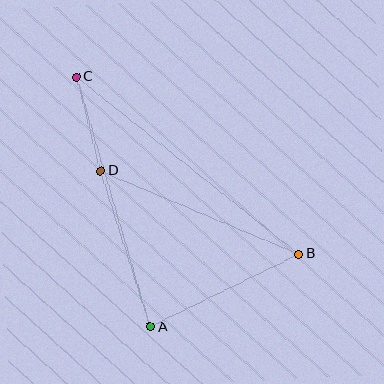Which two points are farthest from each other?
Points B and C are farthest from each other.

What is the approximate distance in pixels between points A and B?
The distance between A and B is approximately 165 pixels.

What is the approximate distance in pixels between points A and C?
The distance between A and C is approximately 261 pixels.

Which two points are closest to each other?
Points C and D are closest to each other.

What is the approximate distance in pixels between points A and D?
The distance between A and D is approximately 164 pixels.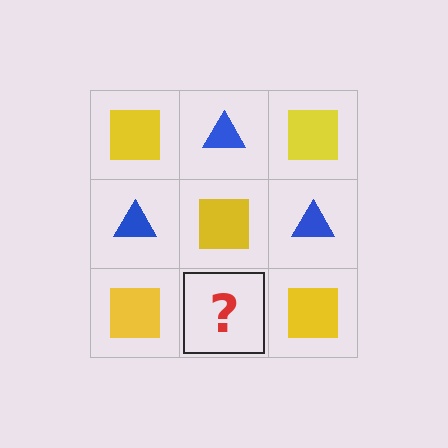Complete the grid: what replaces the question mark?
The question mark should be replaced with a blue triangle.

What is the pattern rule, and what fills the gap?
The rule is that it alternates yellow square and blue triangle in a checkerboard pattern. The gap should be filled with a blue triangle.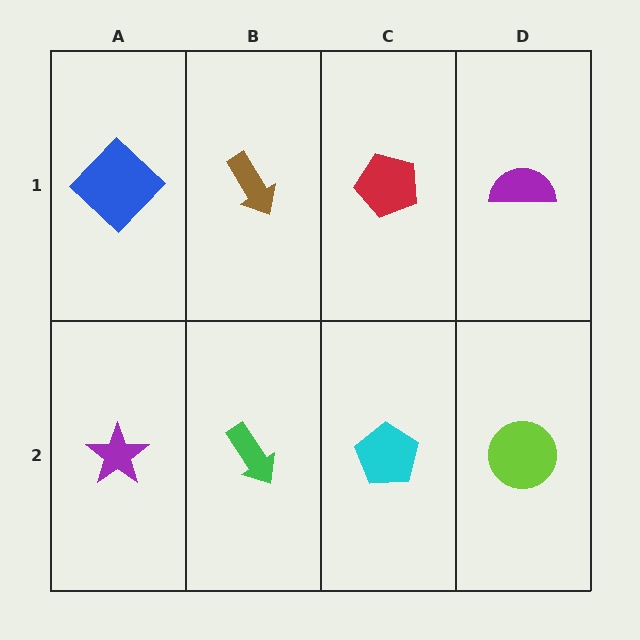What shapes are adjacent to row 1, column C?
A cyan pentagon (row 2, column C), a brown arrow (row 1, column B), a purple semicircle (row 1, column D).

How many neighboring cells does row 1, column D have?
2.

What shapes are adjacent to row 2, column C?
A red pentagon (row 1, column C), a green arrow (row 2, column B), a lime circle (row 2, column D).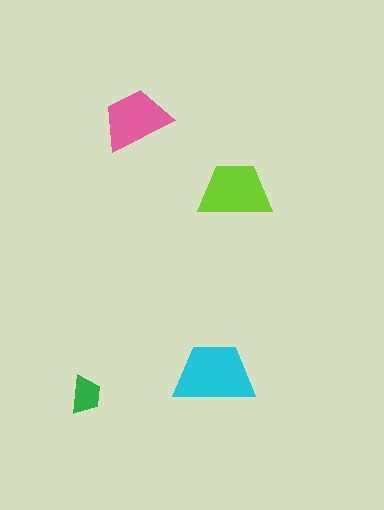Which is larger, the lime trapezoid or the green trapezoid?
The lime one.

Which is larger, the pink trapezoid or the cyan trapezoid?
The cyan one.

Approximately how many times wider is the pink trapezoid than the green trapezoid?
About 2 times wider.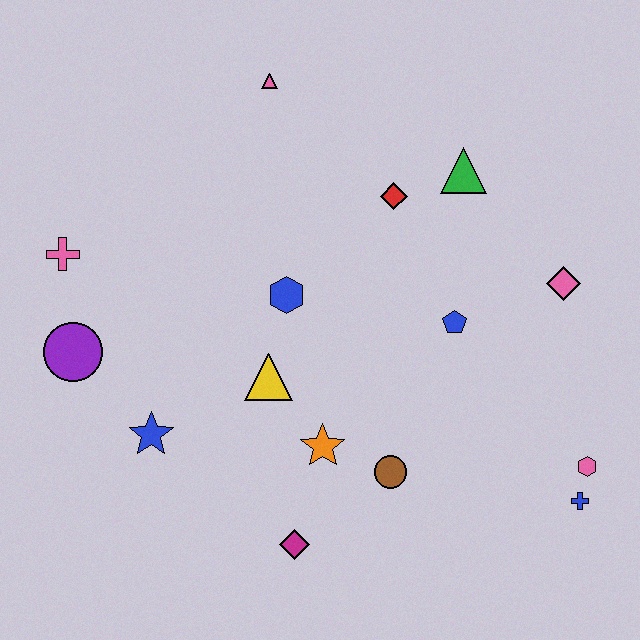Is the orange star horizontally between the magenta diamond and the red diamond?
Yes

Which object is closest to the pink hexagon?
The blue cross is closest to the pink hexagon.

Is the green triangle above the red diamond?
Yes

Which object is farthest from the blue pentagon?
The pink cross is farthest from the blue pentagon.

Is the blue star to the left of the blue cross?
Yes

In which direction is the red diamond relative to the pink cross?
The red diamond is to the right of the pink cross.